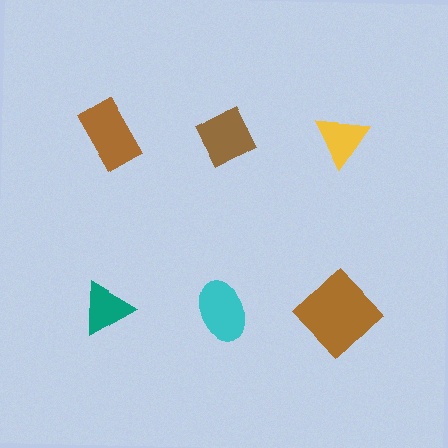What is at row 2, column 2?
A cyan ellipse.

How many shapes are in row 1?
3 shapes.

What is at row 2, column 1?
A teal triangle.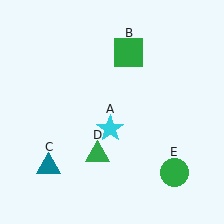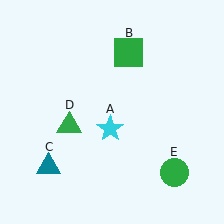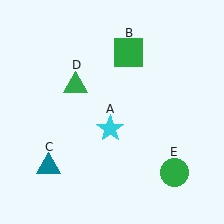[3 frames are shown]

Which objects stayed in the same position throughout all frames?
Cyan star (object A) and green square (object B) and teal triangle (object C) and green circle (object E) remained stationary.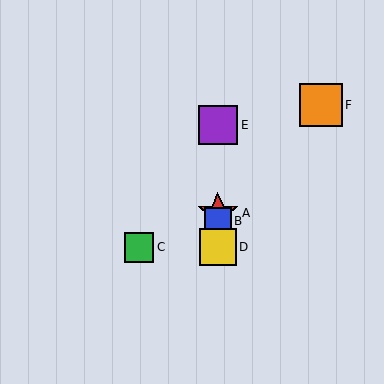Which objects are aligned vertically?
Objects A, B, D, E are aligned vertically.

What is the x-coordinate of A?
Object A is at x≈218.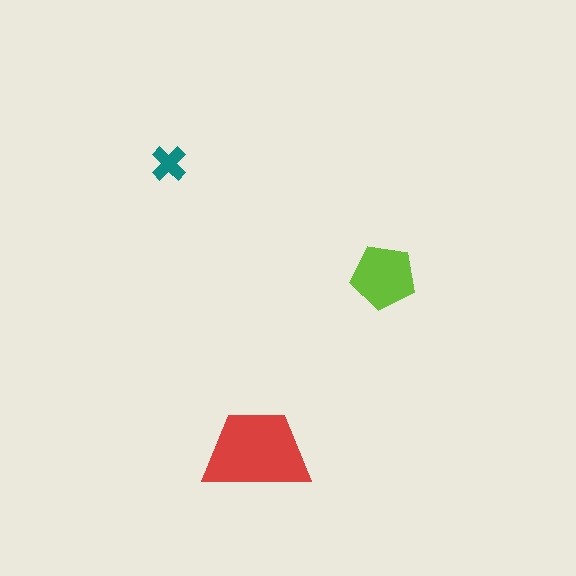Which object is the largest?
The red trapezoid.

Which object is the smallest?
The teal cross.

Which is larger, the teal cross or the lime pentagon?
The lime pentagon.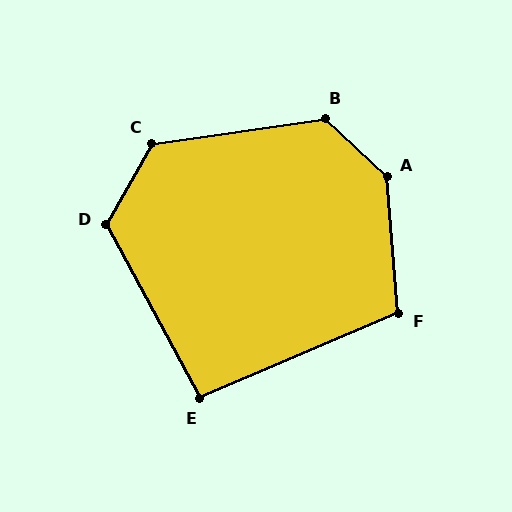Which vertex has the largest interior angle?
A, at approximately 137 degrees.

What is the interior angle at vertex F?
Approximately 109 degrees (obtuse).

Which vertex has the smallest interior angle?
E, at approximately 95 degrees.